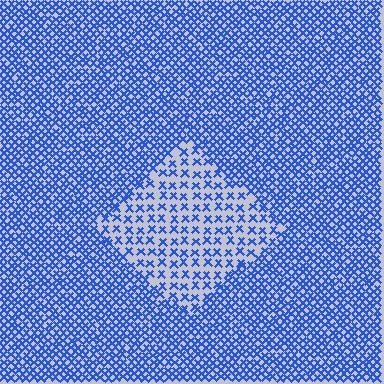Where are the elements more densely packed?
The elements are more densely packed outside the diamond boundary.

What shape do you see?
I see a diamond.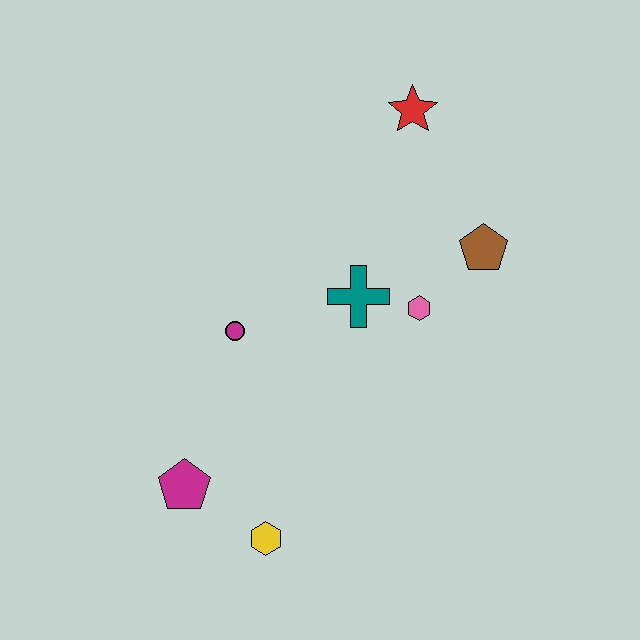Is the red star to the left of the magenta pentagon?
No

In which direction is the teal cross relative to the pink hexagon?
The teal cross is to the left of the pink hexagon.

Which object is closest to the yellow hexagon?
The magenta pentagon is closest to the yellow hexagon.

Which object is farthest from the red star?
The yellow hexagon is farthest from the red star.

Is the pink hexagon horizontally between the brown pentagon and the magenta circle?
Yes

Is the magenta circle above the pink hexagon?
No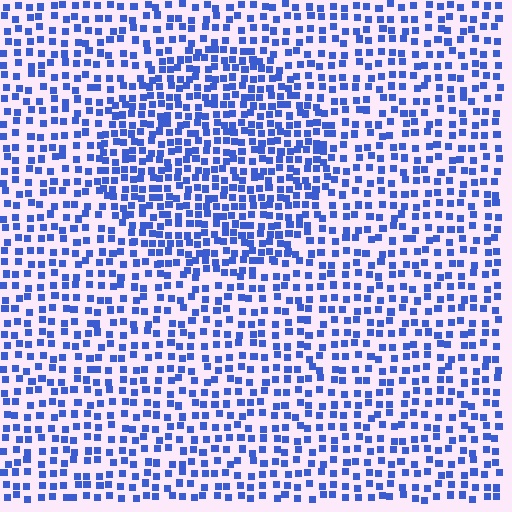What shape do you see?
I see a circle.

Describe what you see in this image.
The image contains small blue elements arranged at two different densities. A circle-shaped region is visible where the elements are more densely packed than the surrounding area.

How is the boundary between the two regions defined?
The boundary is defined by a change in element density (approximately 1.6x ratio). All elements are the same color, size, and shape.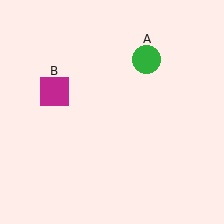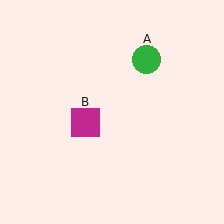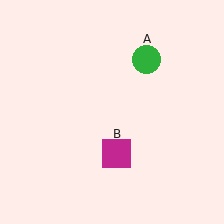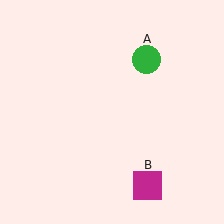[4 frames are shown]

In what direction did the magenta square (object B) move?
The magenta square (object B) moved down and to the right.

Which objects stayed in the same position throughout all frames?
Green circle (object A) remained stationary.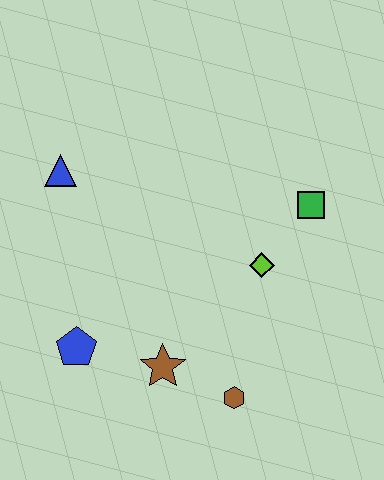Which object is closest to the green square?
The lime diamond is closest to the green square.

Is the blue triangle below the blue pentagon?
No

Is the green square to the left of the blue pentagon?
No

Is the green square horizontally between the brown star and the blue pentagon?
No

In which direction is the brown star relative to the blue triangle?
The brown star is below the blue triangle.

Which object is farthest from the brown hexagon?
The blue triangle is farthest from the brown hexagon.